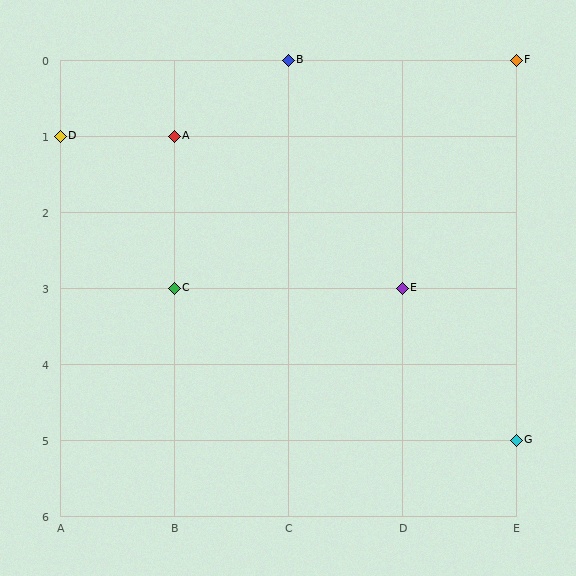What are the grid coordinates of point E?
Point E is at grid coordinates (D, 3).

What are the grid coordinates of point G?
Point G is at grid coordinates (E, 5).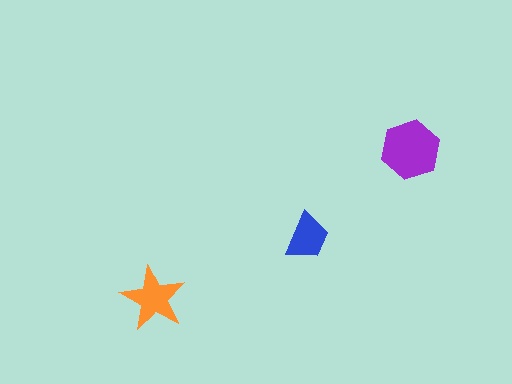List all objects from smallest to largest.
The blue trapezoid, the orange star, the purple hexagon.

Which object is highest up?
The purple hexagon is topmost.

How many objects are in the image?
There are 3 objects in the image.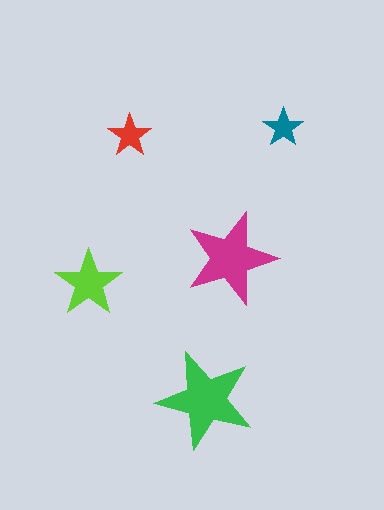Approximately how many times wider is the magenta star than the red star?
About 2 times wider.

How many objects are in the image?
There are 5 objects in the image.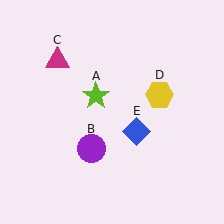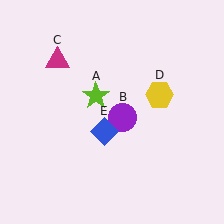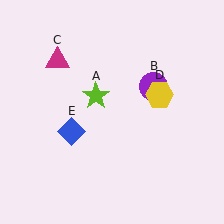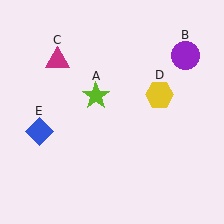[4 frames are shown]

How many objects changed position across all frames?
2 objects changed position: purple circle (object B), blue diamond (object E).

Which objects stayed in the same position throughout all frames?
Lime star (object A) and magenta triangle (object C) and yellow hexagon (object D) remained stationary.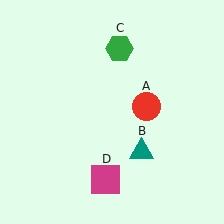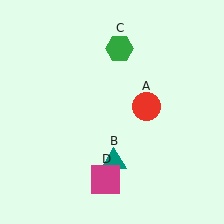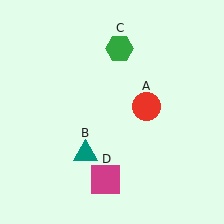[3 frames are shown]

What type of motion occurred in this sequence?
The teal triangle (object B) rotated clockwise around the center of the scene.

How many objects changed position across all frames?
1 object changed position: teal triangle (object B).